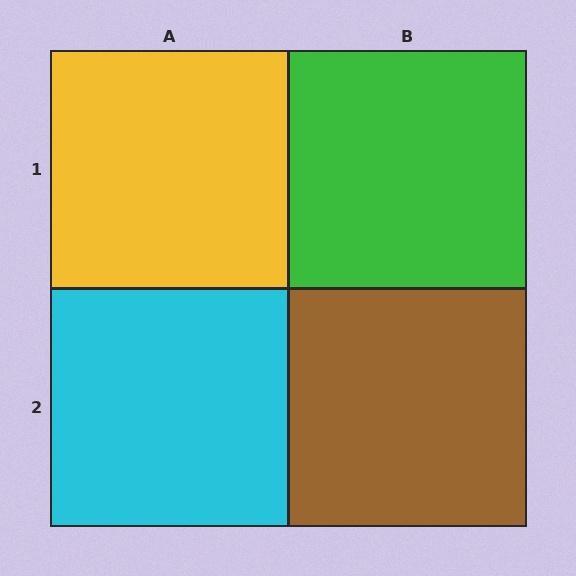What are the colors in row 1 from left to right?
Yellow, green.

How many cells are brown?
1 cell is brown.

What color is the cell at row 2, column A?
Cyan.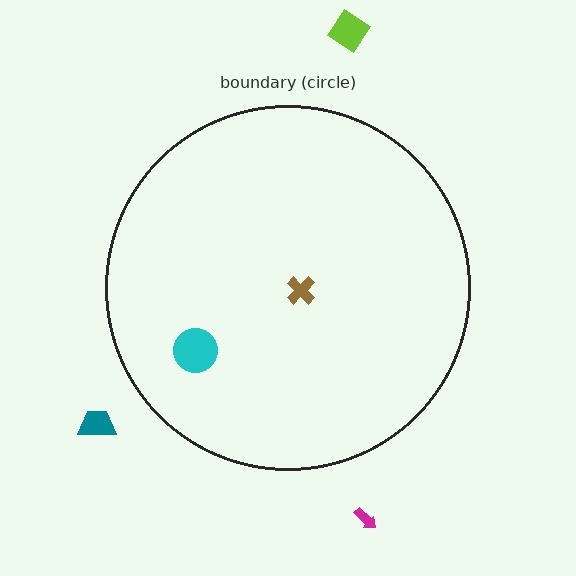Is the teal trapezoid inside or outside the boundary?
Outside.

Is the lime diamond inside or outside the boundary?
Outside.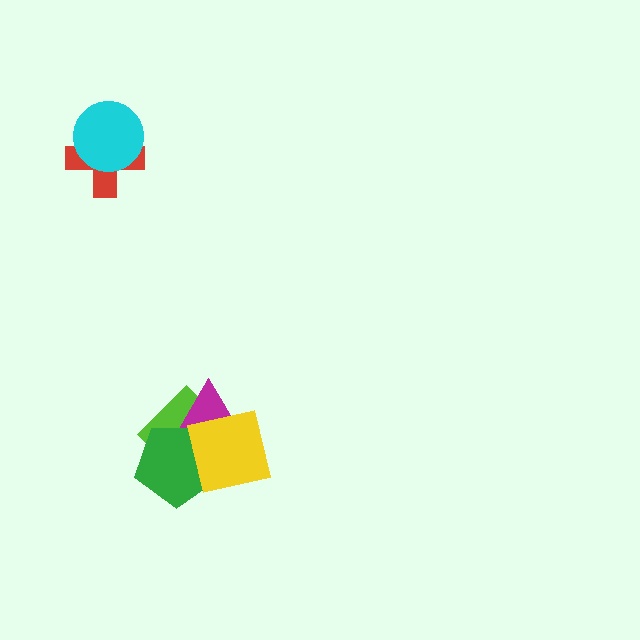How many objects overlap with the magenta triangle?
3 objects overlap with the magenta triangle.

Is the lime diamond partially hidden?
Yes, it is partially covered by another shape.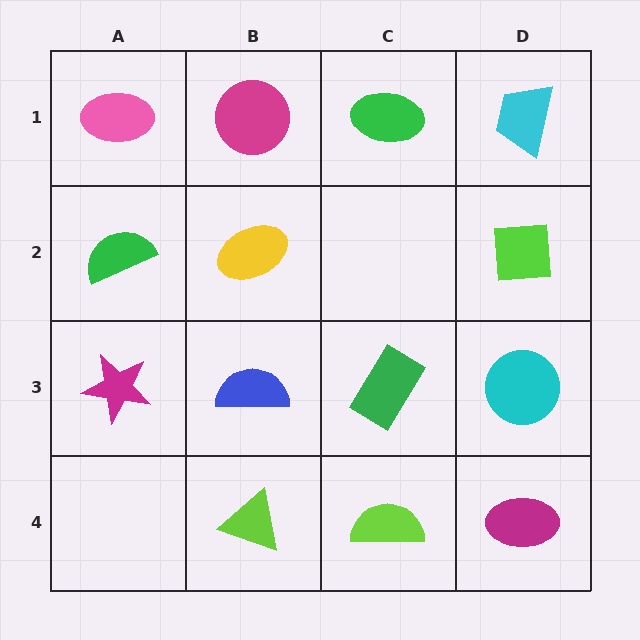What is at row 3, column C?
A green rectangle.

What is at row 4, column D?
A magenta ellipse.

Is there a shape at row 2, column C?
No, that cell is empty.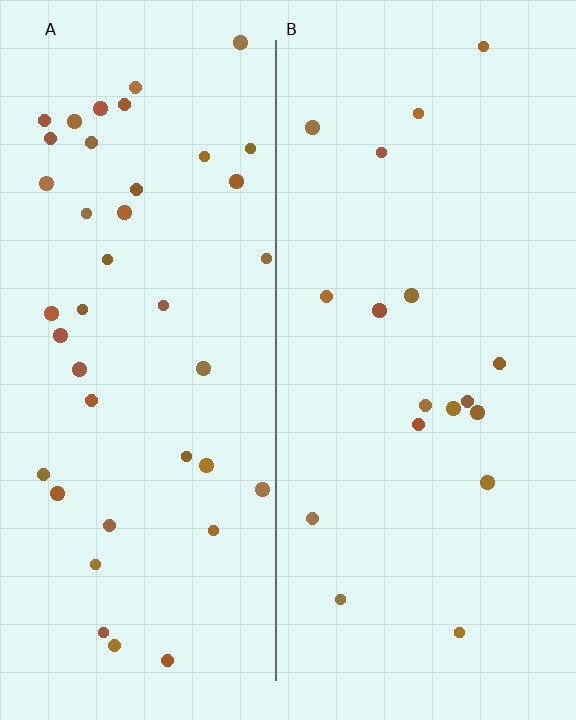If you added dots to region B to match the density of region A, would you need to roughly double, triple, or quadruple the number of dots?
Approximately double.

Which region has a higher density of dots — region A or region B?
A (the left).